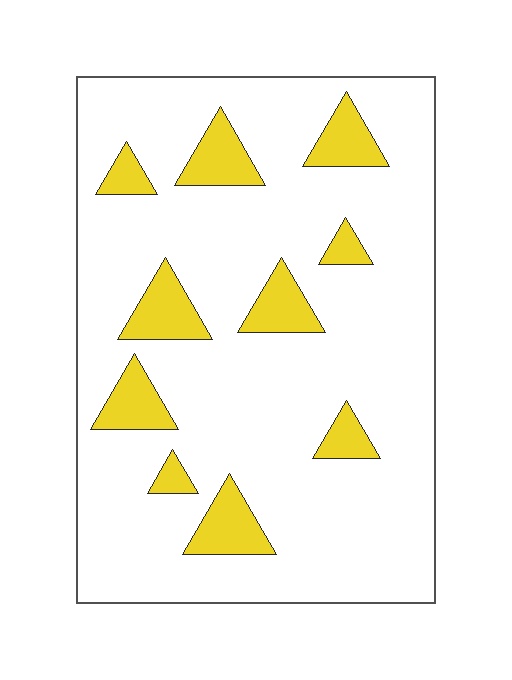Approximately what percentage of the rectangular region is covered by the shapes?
Approximately 15%.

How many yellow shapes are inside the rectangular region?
10.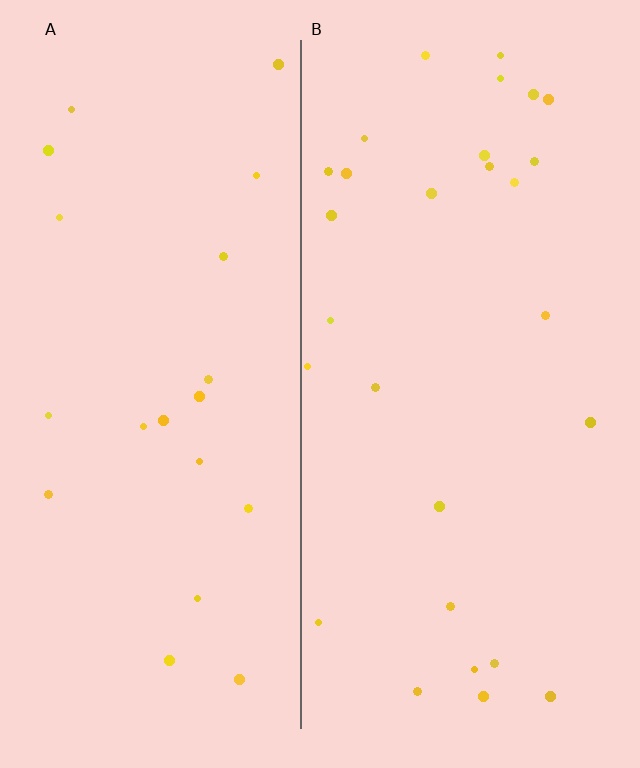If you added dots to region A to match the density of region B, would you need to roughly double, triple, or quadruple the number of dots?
Approximately double.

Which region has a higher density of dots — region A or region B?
B (the right).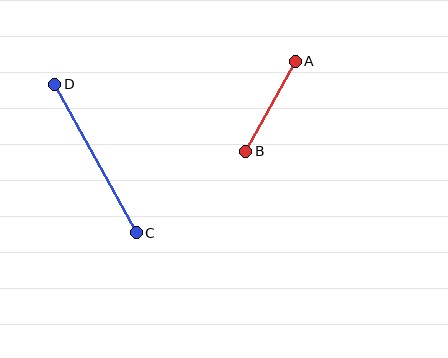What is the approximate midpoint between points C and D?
The midpoint is at approximately (96, 159) pixels.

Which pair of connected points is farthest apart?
Points C and D are farthest apart.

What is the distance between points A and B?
The distance is approximately 103 pixels.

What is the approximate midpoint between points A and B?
The midpoint is at approximately (271, 106) pixels.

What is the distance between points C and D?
The distance is approximately 169 pixels.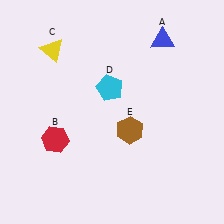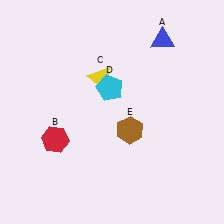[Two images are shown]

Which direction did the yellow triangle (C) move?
The yellow triangle (C) moved right.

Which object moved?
The yellow triangle (C) moved right.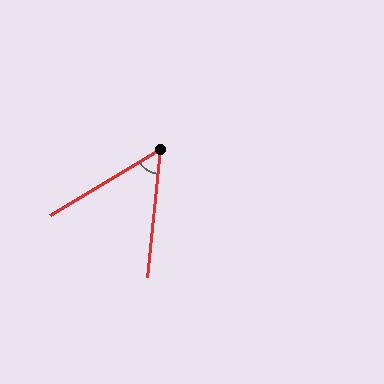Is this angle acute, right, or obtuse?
It is acute.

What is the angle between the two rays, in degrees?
Approximately 54 degrees.